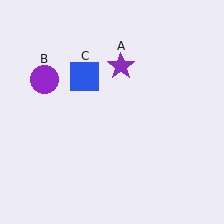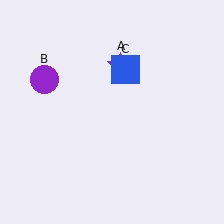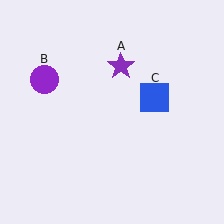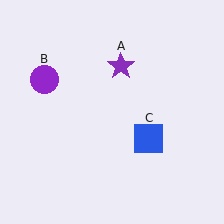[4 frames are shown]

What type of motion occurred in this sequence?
The blue square (object C) rotated clockwise around the center of the scene.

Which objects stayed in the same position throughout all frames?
Purple star (object A) and purple circle (object B) remained stationary.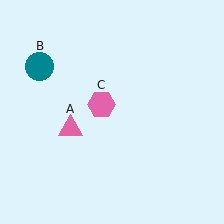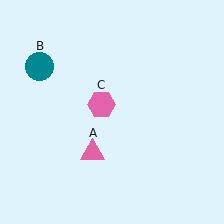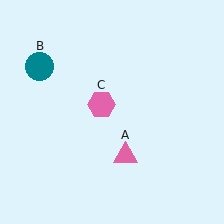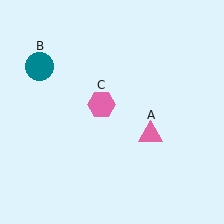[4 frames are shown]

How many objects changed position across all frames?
1 object changed position: pink triangle (object A).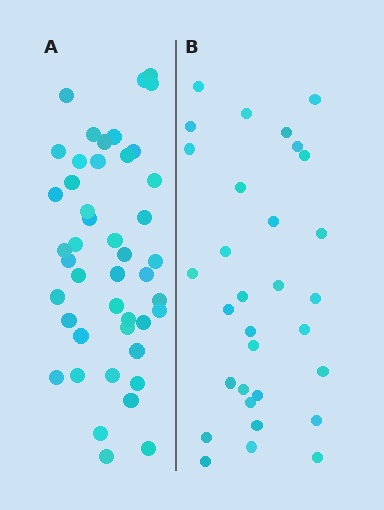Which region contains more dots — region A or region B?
Region A (the left region) has more dots.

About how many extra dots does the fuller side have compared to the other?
Region A has approximately 15 more dots than region B.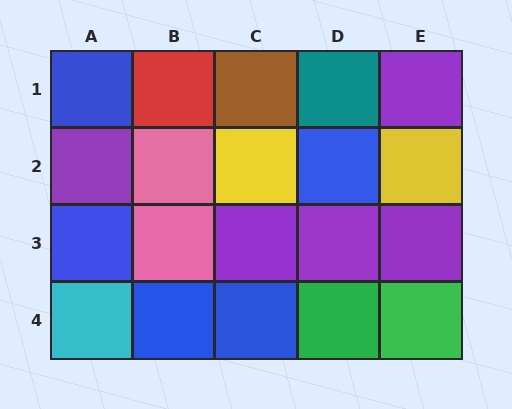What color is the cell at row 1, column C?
Brown.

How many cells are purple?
5 cells are purple.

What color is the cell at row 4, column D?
Green.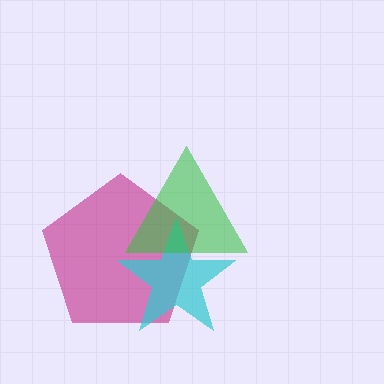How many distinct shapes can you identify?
There are 3 distinct shapes: a magenta pentagon, a cyan star, a green triangle.